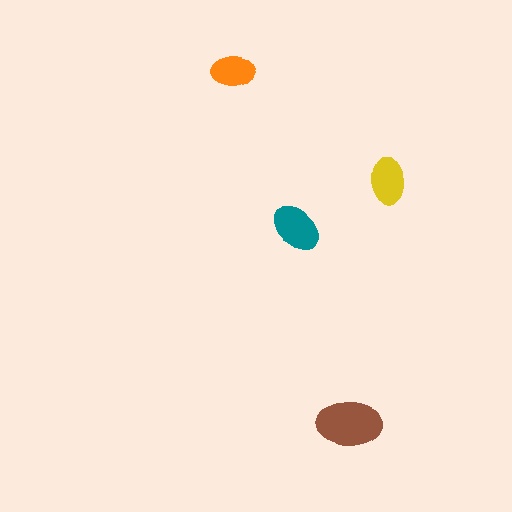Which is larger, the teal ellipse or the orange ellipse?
The teal one.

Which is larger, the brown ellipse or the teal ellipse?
The brown one.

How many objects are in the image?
There are 4 objects in the image.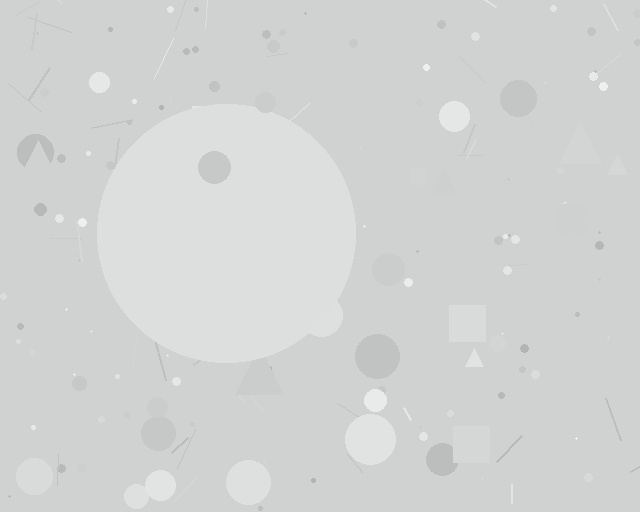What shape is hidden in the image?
A circle is hidden in the image.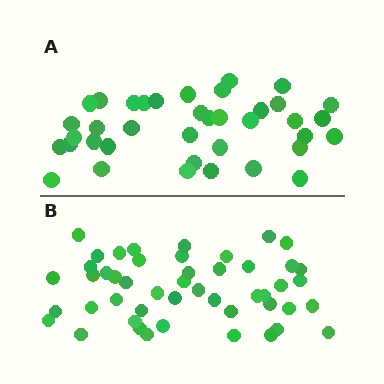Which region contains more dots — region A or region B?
Region B (the bottom region) has more dots.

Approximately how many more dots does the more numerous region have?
Region B has roughly 10 or so more dots than region A.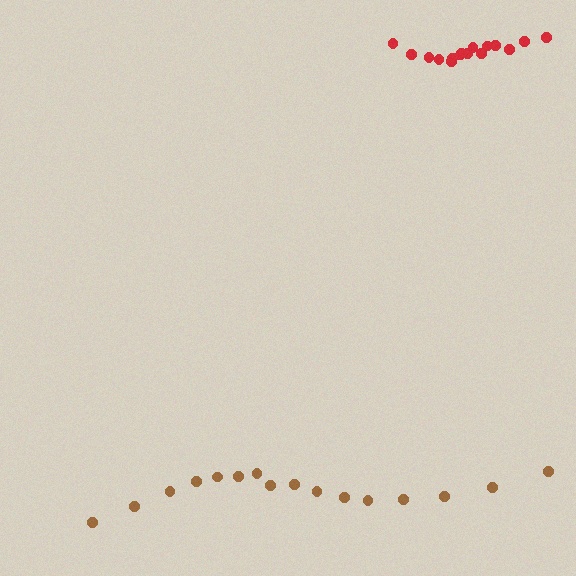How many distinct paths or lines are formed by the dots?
There are 2 distinct paths.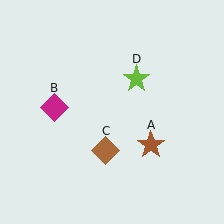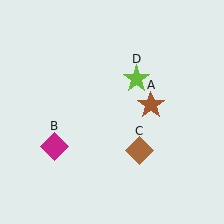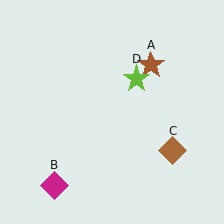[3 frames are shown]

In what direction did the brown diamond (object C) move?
The brown diamond (object C) moved right.